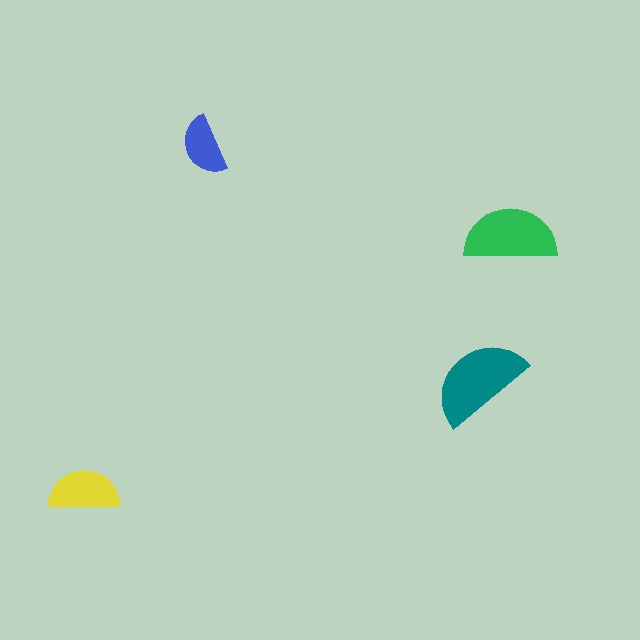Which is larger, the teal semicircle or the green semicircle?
The teal one.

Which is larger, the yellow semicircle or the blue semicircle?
The yellow one.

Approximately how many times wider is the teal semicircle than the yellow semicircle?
About 1.5 times wider.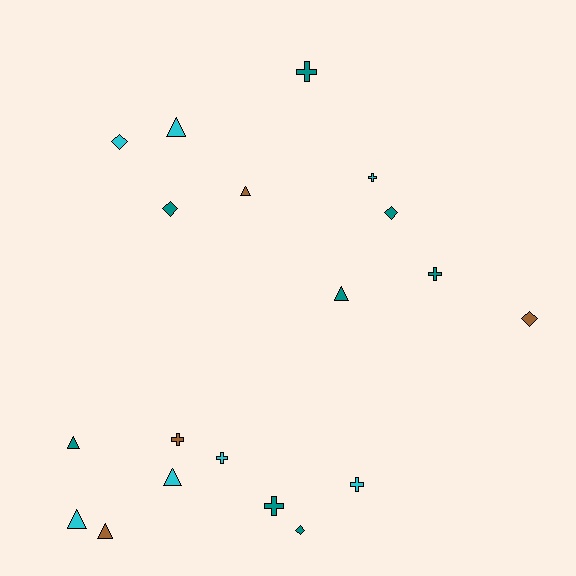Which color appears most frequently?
Teal, with 8 objects.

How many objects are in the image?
There are 19 objects.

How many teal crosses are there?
There are 3 teal crosses.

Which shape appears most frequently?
Triangle, with 7 objects.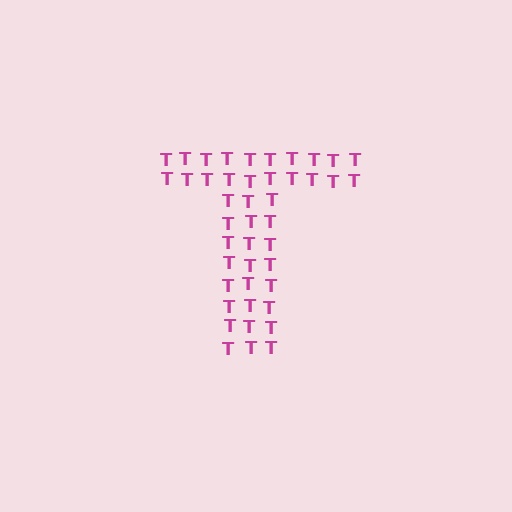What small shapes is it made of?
It is made of small letter T's.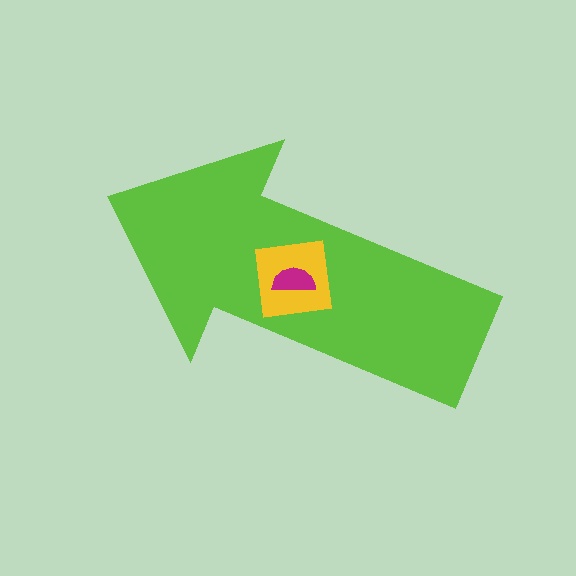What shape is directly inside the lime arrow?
The yellow square.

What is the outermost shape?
The lime arrow.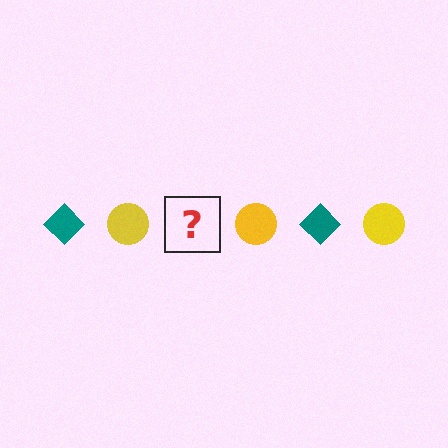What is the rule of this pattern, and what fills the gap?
The rule is that the pattern alternates between teal diamond and yellow circle. The gap should be filled with a teal diamond.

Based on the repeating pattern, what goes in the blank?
The blank should be a teal diamond.